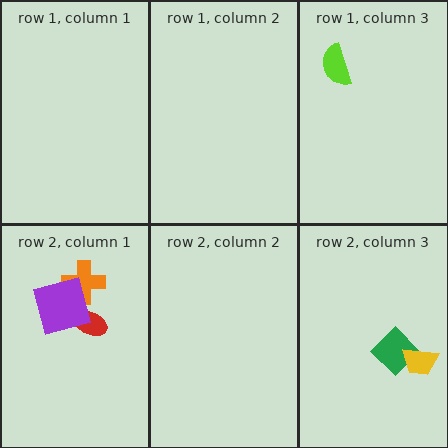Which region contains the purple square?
The row 2, column 1 region.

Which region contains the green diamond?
The row 2, column 3 region.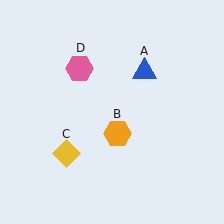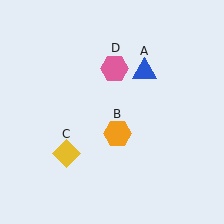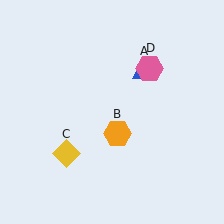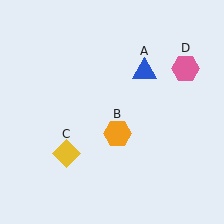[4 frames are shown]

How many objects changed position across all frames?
1 object changed position: pink hexagon (object D).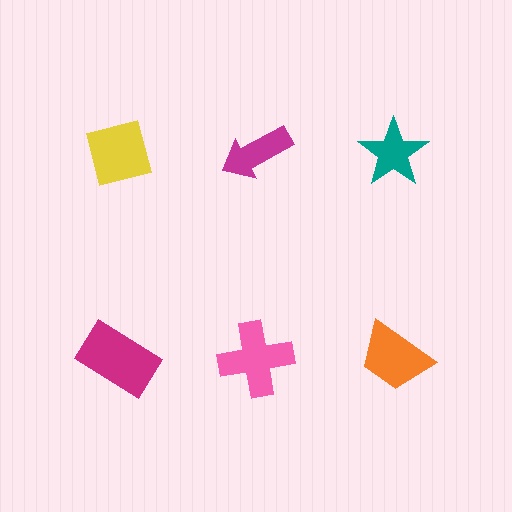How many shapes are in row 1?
3 shapes.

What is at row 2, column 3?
An orange trapezoid.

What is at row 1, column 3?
A teal star.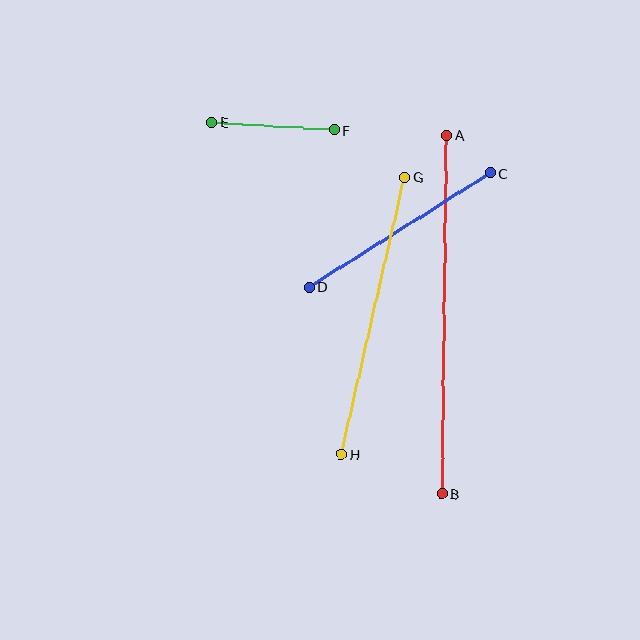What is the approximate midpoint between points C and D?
The midpoint is at approximately (400, 230) pixels.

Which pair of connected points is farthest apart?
Points A and B are farthest apart.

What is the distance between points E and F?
The distance is approximately 122 pixels.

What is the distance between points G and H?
The distance is approximately 284 pixels.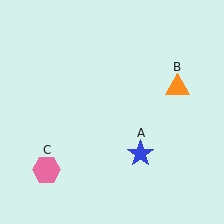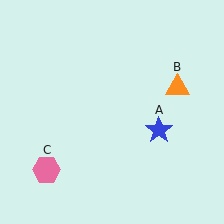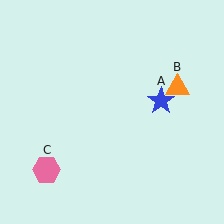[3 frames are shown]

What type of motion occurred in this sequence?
The blue star (object A) rotated counterclockwise around the center of the scene.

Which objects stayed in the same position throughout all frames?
Orange triangle (object B) and pink hexagon (object C) remained stationary.